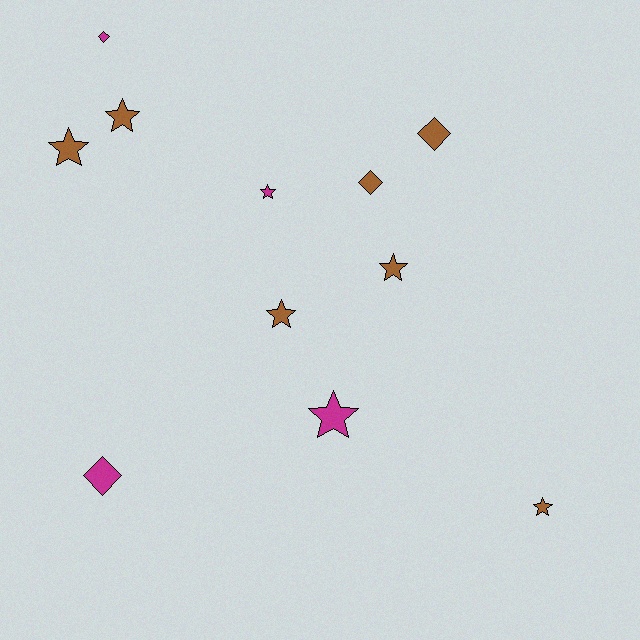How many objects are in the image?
There are 11 objects.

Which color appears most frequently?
Brown, with 7 objects.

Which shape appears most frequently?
Star, with 7 objects.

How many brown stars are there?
There are 5 brown stars.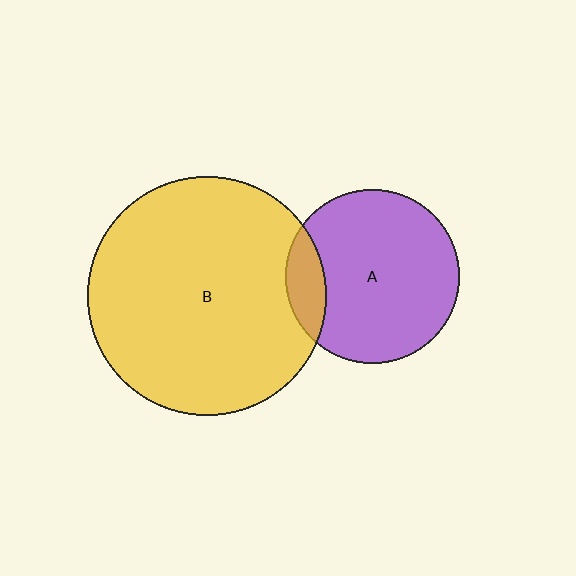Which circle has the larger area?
Circle B (yellow).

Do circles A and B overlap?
Yes.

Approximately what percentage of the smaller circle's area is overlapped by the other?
Approximately 15%.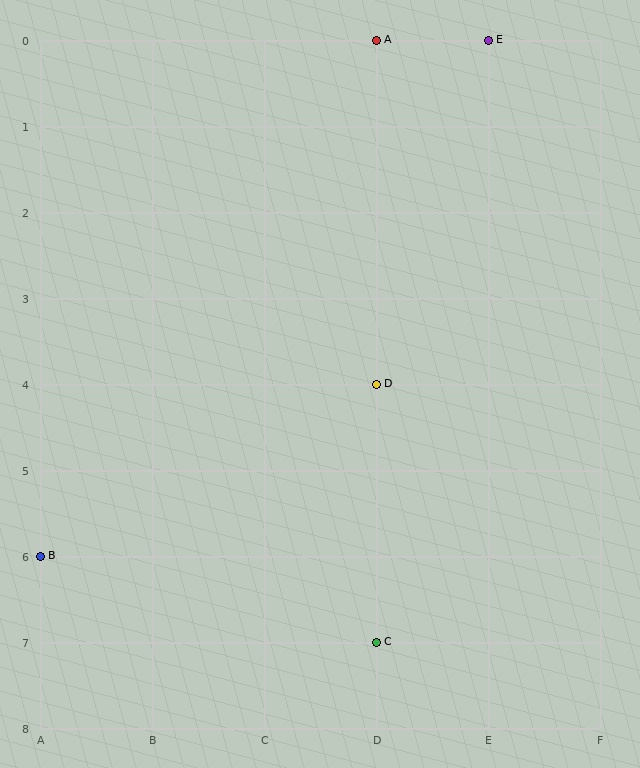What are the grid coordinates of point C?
Point C is at grid coordinates (D, 7).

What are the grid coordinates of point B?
Point B is at grid coordinates (A, 6).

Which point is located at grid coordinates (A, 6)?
Point B is at (A, 6).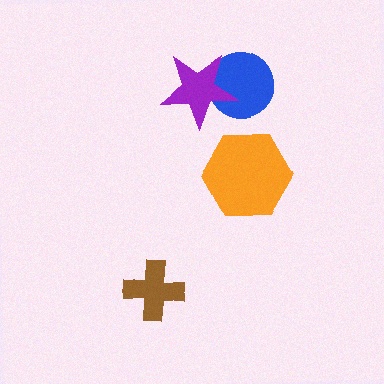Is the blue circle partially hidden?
Yes, it is partially covered by another shape.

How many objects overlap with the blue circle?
1 object overlaps with the blue circle.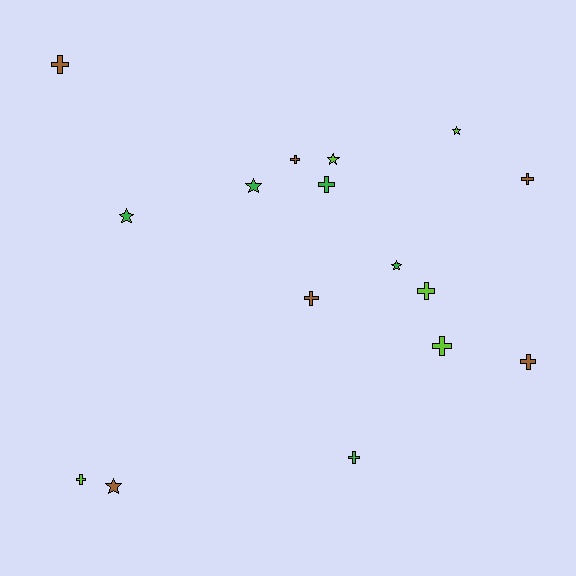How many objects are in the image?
There are 16 objects.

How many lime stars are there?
There are 2 lime stars.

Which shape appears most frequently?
Cross, with 10 objects.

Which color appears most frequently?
Brown, with 6 objects.